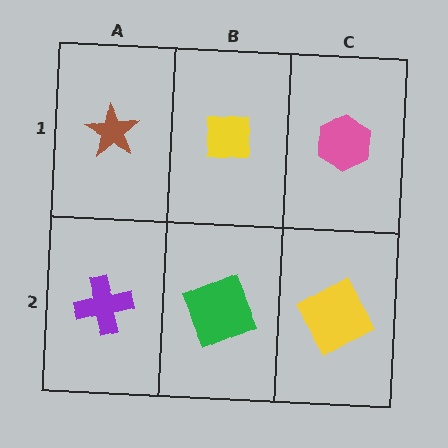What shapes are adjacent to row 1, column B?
A green square (row 2, column B), a brown star (row 1, column A), a pink hexagon (row 1, column C).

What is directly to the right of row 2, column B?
A yellow diamond.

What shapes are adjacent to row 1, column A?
A purple cross (row 2, column A), a yellow square (row 1, column B).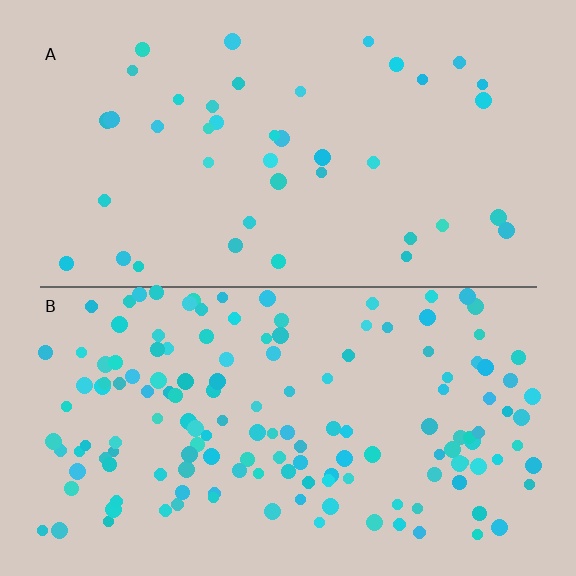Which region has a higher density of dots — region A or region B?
B (the bottom).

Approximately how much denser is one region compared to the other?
Approximately 3.5× — region B over region A.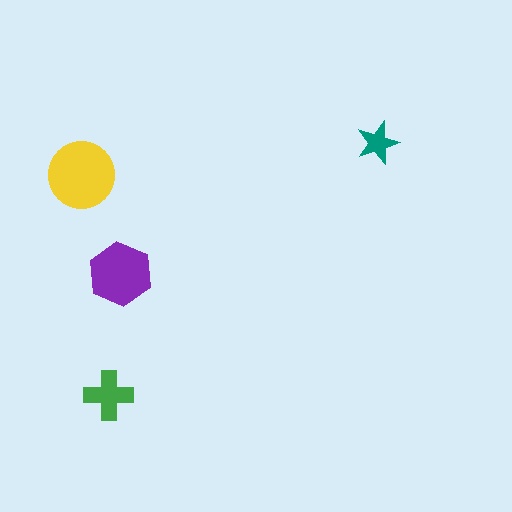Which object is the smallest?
The teal star.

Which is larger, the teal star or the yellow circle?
The yellow circle.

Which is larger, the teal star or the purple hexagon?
The purple hexagon.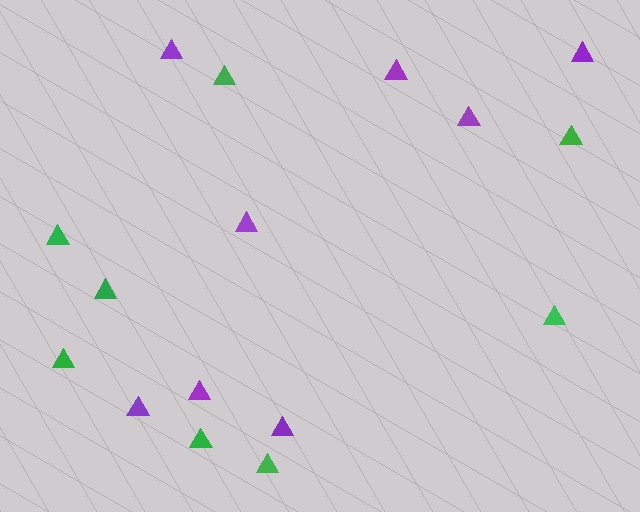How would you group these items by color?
There are 2 groups: one group of green triangles (8) and one group of purple triangles (8).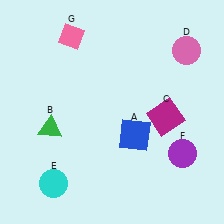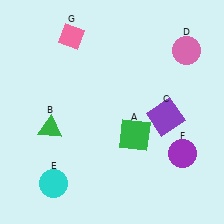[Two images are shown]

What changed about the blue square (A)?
In Image 1, A is blue. In Image 2, it changed to green.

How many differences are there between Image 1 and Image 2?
There are 2 differences between the two images.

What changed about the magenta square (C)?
In Image 1, C is magenta. In Image 2, it changed to purple.